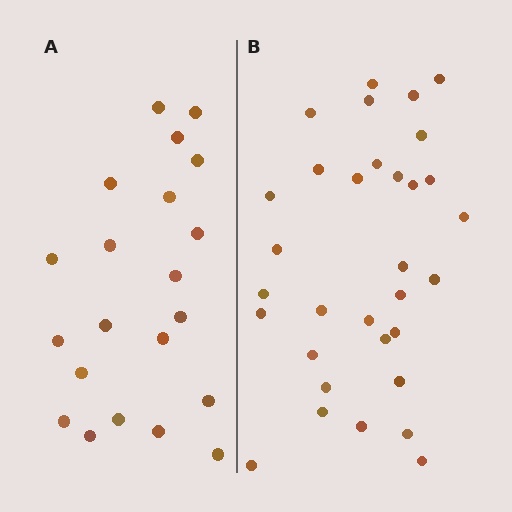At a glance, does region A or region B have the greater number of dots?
Region B (the right region) has more dots.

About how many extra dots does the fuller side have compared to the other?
Region B has roughly 12 or so more dots than region A.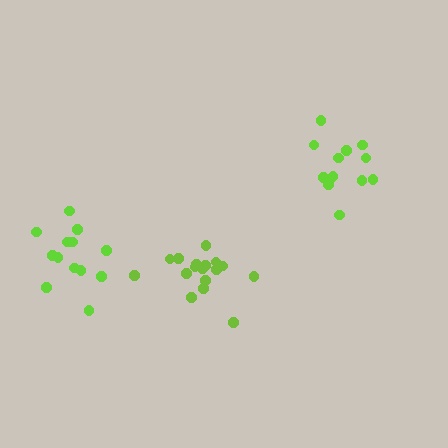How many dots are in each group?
Group 1: 13 dots, Group 2: 17 dots, Group 3: 12 dots (42 total).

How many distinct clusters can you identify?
There are 3 distinct clusters.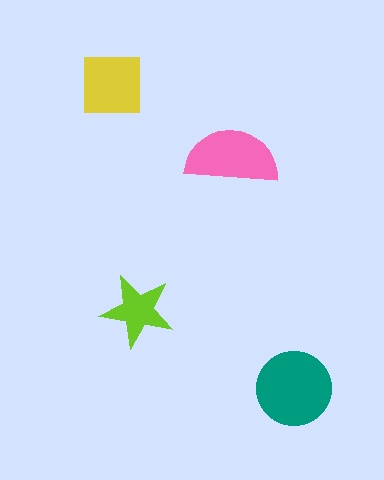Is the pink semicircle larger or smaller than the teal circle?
Smaller.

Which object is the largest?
The teal circle.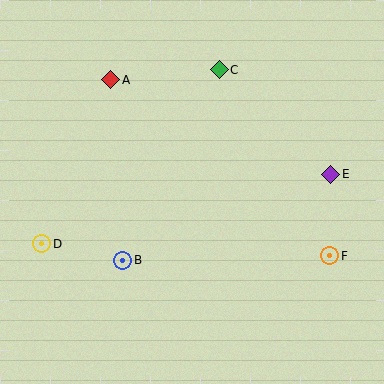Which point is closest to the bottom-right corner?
Point F is closest to the bottom-right corner.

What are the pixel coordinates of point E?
Point E is at (331, 174).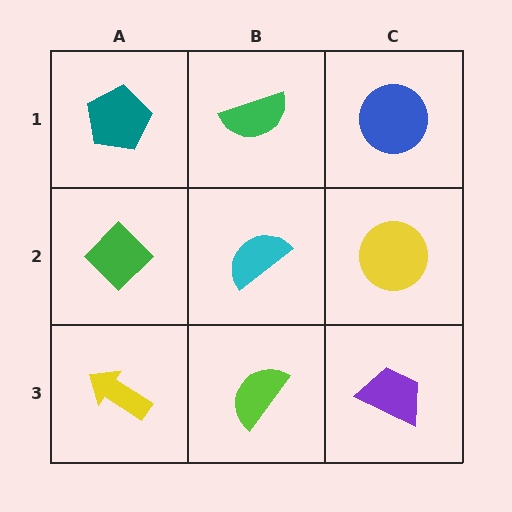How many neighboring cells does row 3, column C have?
2.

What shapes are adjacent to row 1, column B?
A cyan semicircle (row 2, column B), a teal pentagon (row 1, column A), a blue circle (row 1, column C).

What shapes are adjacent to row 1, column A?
A green diamond (row 2, column A), a green semicircle (row 1, column B).